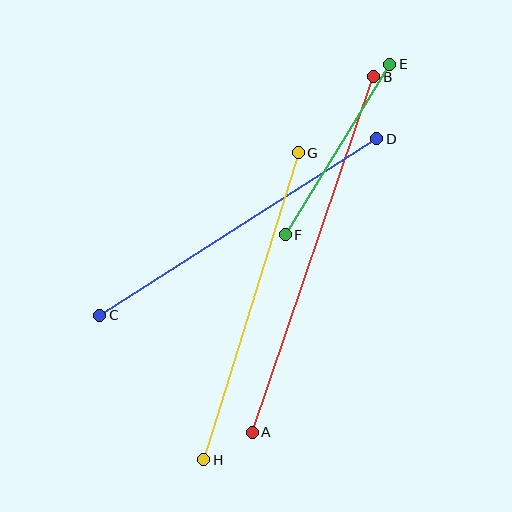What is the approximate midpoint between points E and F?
The midpoint is at approximately (337, 149) pixels.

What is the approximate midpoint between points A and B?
The midpoint is at approximately (313, 255) pixels.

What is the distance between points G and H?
The distance is approximately 321 pixels.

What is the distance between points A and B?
The distance is approximately 376 pixels.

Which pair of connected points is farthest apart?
Points A and B are farthest apart.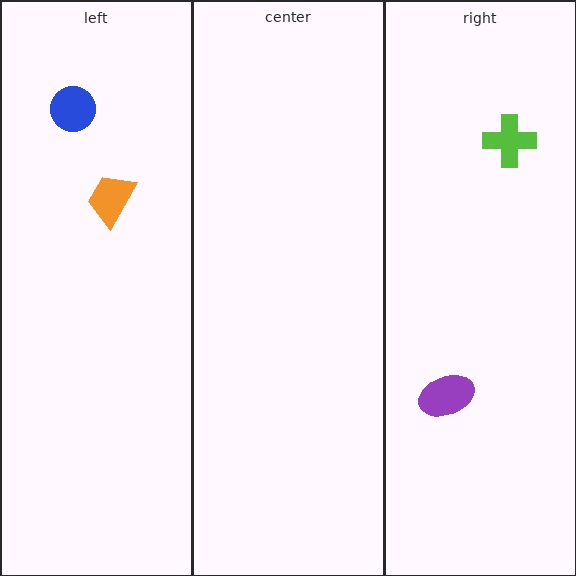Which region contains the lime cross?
The right region.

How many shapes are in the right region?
2.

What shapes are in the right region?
The lime cross, the purple ellipse.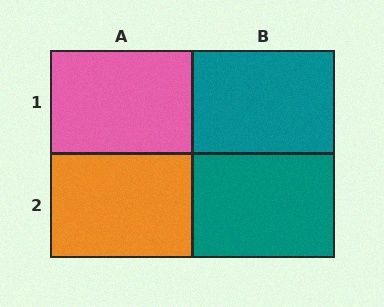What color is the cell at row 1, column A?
Pink.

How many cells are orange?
1 cell is orange.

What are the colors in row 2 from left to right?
Orange, teal.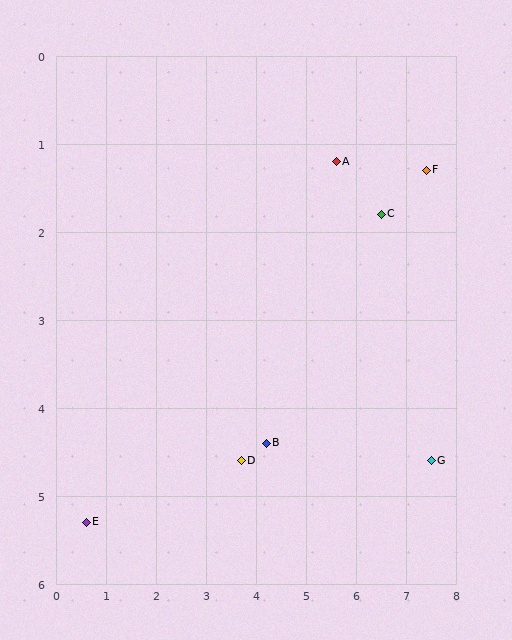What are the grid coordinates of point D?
Point D is at approximately (3.7, 4.6).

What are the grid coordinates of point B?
Point B is at approximately (4.2, 4.4).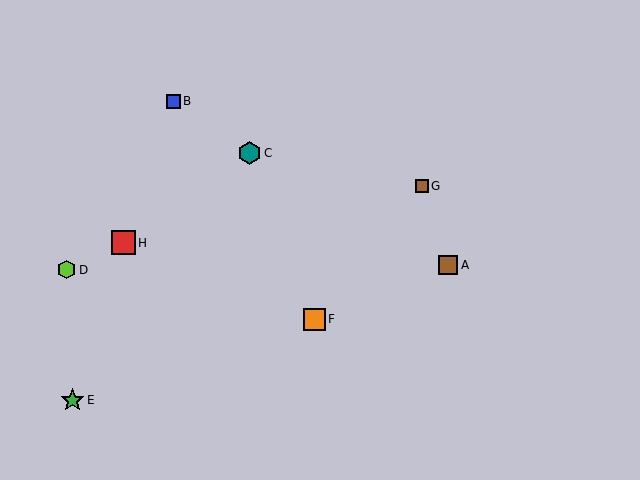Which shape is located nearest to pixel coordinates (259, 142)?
The teal hexagon (labeled C) at (249, 153) is nearest to that location.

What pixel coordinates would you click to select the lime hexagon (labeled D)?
Click at (67, 270) to select the lime hexagon D.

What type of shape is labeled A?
Shape A is a brown square.